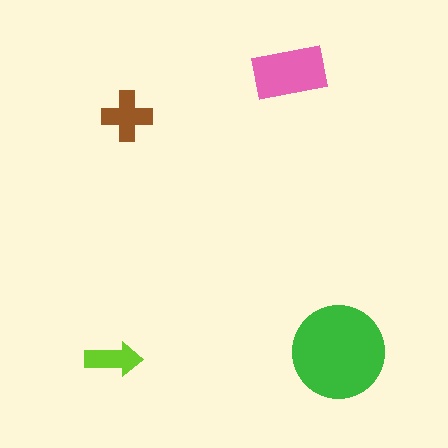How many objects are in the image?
There are 4 objects in the image.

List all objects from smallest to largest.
The lime arrow, the brown cross, the pink rectangle, the green circle.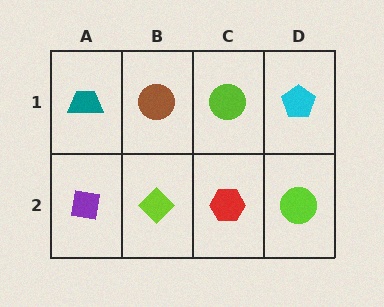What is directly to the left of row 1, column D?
A lime circle.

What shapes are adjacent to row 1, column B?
A lime diamond (row 2, column B), a teal trapezoid (row 1, column A), a lime circle (row 1, column C).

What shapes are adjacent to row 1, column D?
A lime circle (row 2, column D), a lime circle (row 1, column C).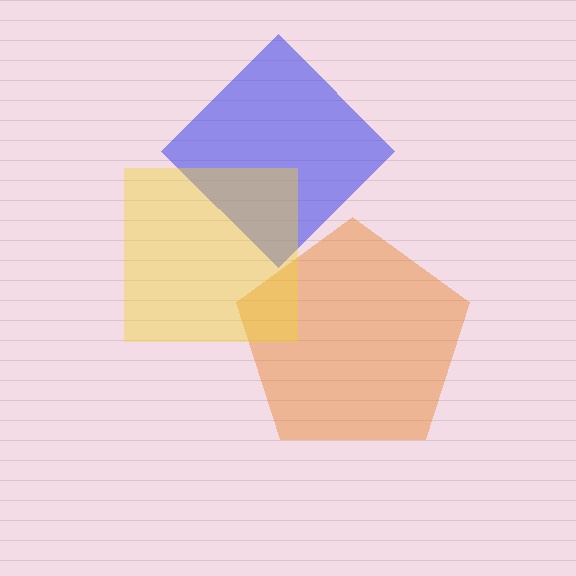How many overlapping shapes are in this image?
There are 3 overlapping shapes in the image.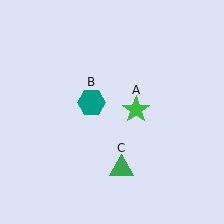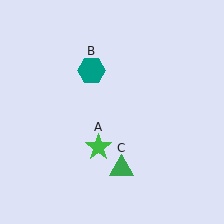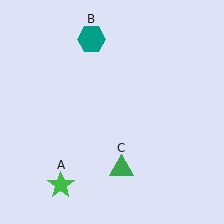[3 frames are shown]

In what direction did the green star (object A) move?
The green star (object A) moved down and to the left.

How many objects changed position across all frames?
2 objects changed position: green star (object A), teal hexagon (object B).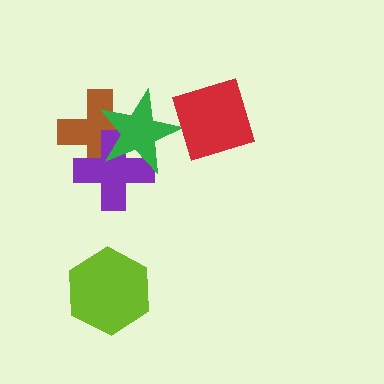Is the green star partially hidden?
Yes, it is partially covered by another shape.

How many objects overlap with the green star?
3 objects overlap with the green star.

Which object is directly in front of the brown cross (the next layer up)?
The purple cross is directly in front of the brown cross.